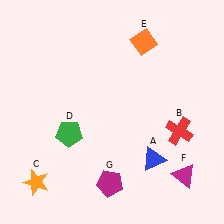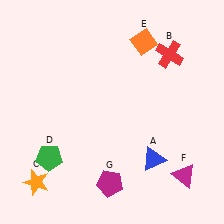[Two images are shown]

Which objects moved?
The objects that moved are: the red cross (B), the green pentagon (D).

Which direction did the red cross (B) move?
The red cross (B) moved up.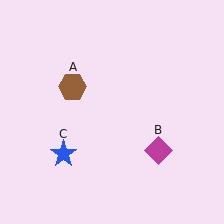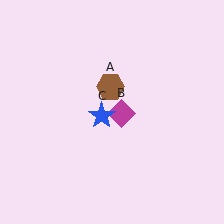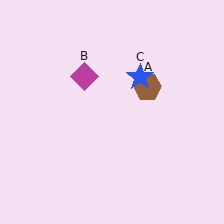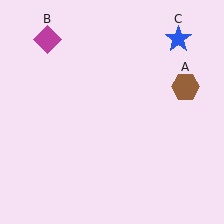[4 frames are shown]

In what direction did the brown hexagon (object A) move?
The brown hexagon (object A) moved right.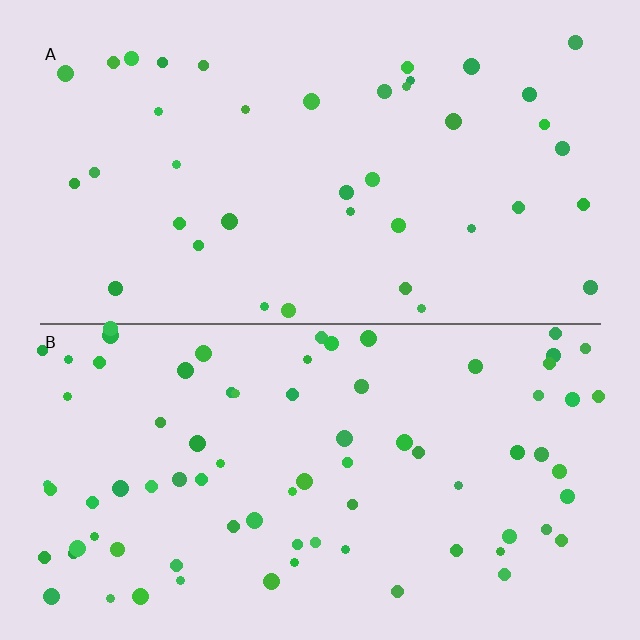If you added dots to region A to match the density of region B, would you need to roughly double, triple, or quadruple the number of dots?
Approximately double.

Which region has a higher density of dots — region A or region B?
B (the bottom).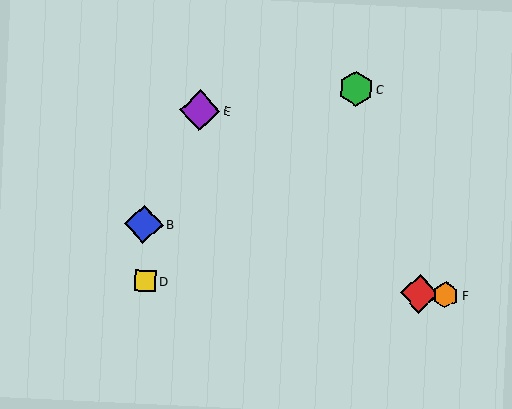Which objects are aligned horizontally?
Objects A, D, F are aligned horizontally.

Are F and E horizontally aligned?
No, F is at y≈295 and E is at y≈110.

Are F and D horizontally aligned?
Yes, both are at y≈295.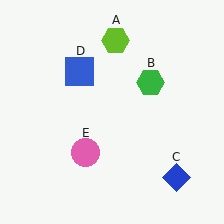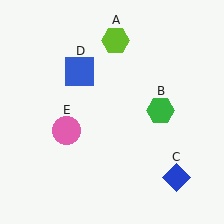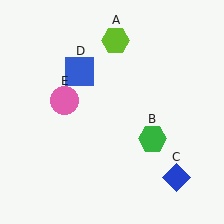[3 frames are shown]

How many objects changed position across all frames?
2 objects changed position: green hexagon (object B), pink circle (object E).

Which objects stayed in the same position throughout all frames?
Lime hexagon (object A) and blue diamond (object C) and blue square (object D) remained stationary.